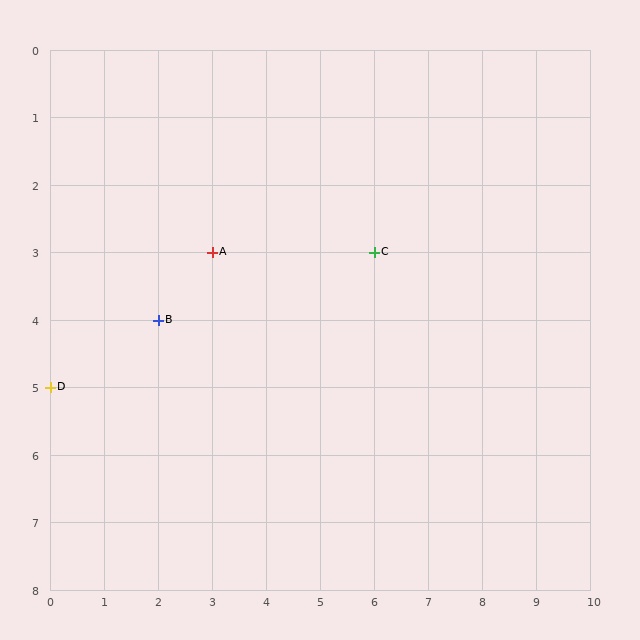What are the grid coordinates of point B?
Point B is at grid coordinates (2, 4).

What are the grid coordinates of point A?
Point A is at grid coordinates (3, 3).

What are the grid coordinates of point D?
Point D is at grid coordinates (0, 5).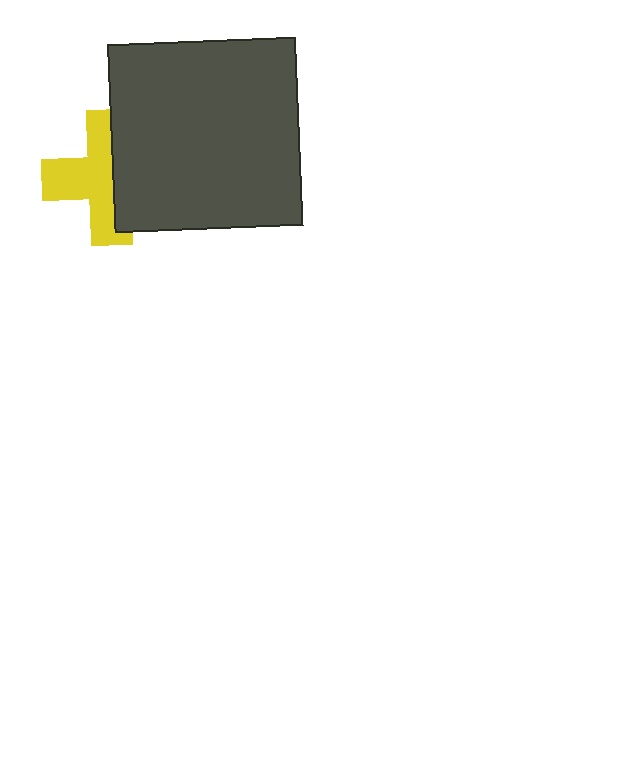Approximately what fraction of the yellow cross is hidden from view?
Roughly 43% of the yellow cross is hidden behind the dark gray square.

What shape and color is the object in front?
The object in front is a dark gray square.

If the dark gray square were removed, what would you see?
You would see the complete yellow cross.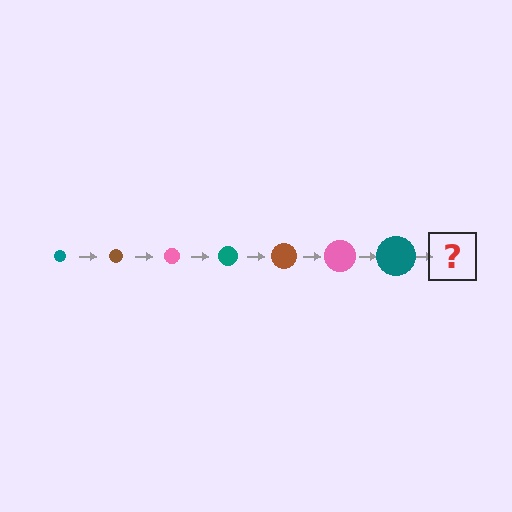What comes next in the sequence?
The next element should be a brown circle, larger than the previous one.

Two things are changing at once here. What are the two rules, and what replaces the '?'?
The two rules are that the circle grows larger each step and the color cycles through teal, brown, and pink. The '?' should be a brown circle, larger than the previous one.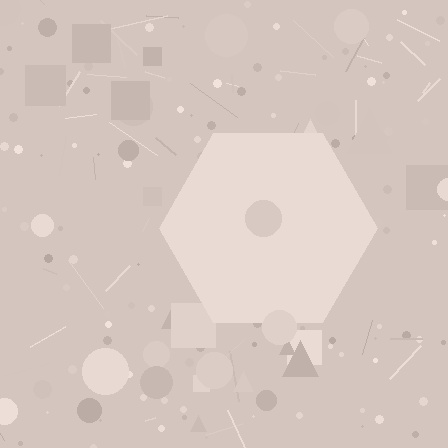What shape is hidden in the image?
A hexagon is hidden in the image.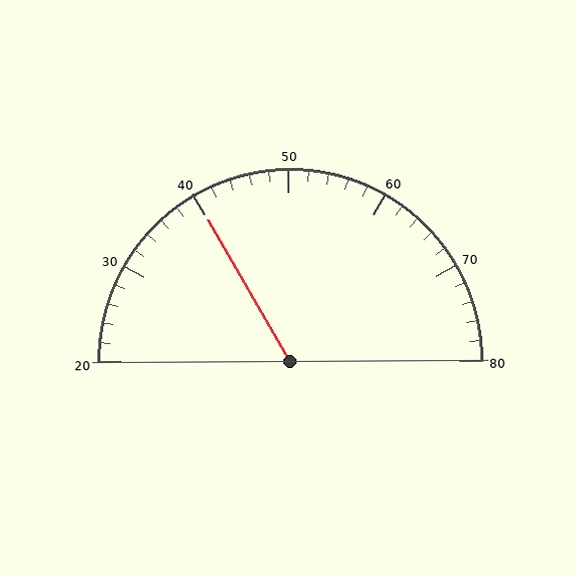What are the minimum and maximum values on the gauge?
The gauge ranges from 20 to 80.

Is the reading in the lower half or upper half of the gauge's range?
The reading is in the lower half of the range (20 to 80).